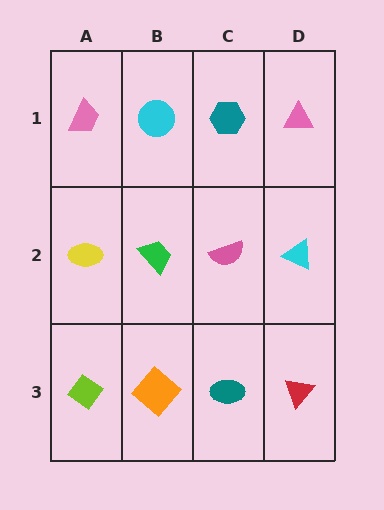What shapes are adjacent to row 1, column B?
A green trapezoid (row 2, column B), a pink trapezoid (row 1, column A), a teal hexagon (row 1, column C).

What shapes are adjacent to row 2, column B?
A cyan circle (row 1, column B), an orange diamond (row 3, column B), a yellow ellipse (row 2, column A), a pink semicircle (row 2, column C).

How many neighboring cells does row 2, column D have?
3.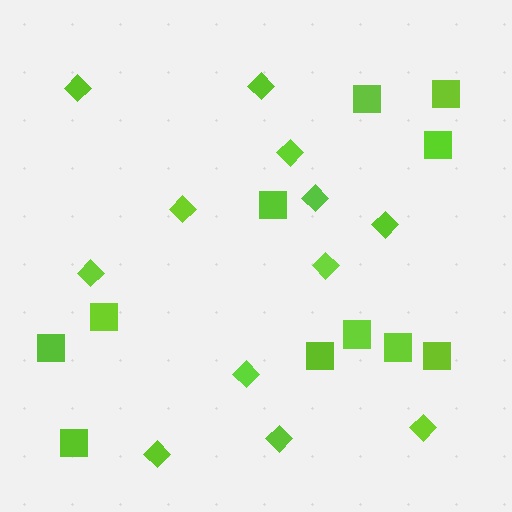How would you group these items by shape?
There are 2 groups: one group of diamonds (12) and one group of squares (11).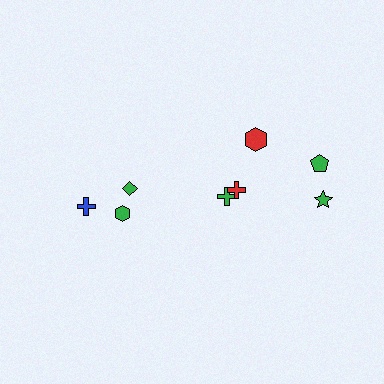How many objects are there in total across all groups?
There are 8 objects.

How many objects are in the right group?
There are 5 objects.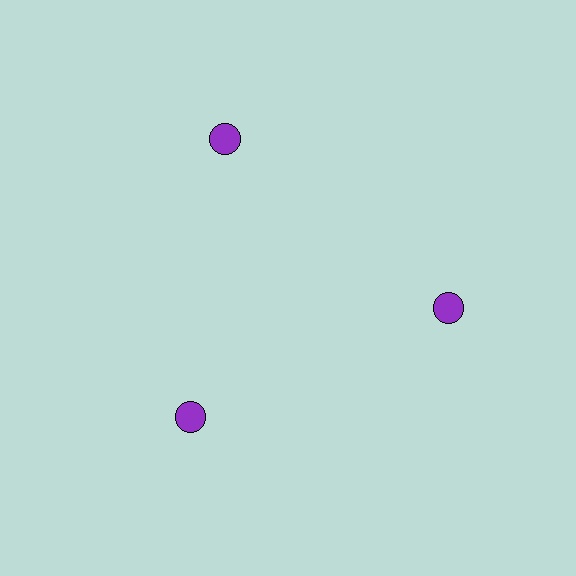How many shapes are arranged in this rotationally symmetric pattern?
There are 3 shapes, arranged in 3 groups of 1.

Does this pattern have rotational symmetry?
Yes, this pattern has 3-fold rotational symmetry. It looks the same after rotating 120 degrees around the center.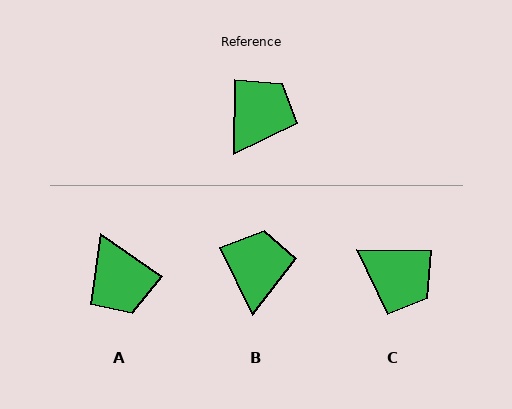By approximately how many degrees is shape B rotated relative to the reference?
Approximately 27 degrees counter-clockwise.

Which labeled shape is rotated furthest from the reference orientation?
A, about 124 degrees away.